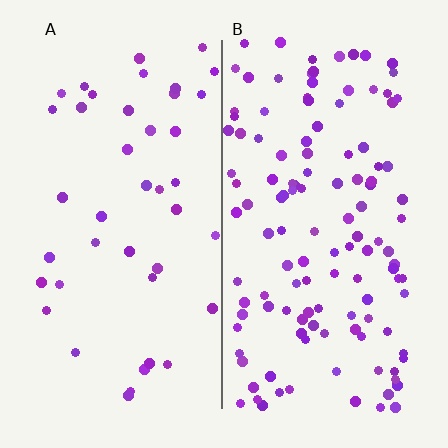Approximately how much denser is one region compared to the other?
Approximately 3.0× — region B over region A.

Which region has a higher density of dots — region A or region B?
B (the right).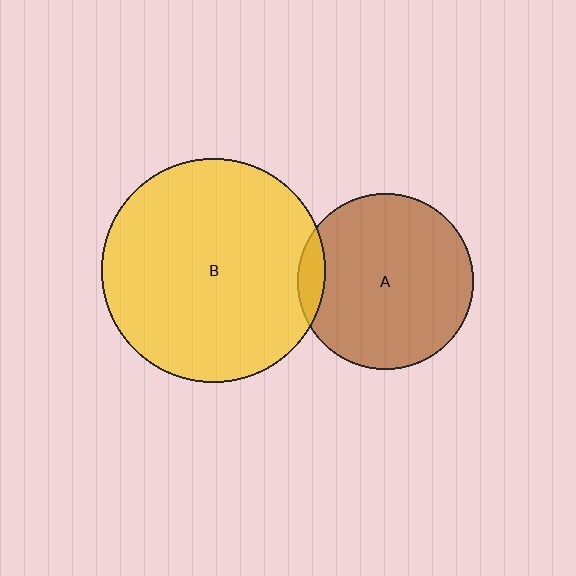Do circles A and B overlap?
Yes.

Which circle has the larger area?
Circle B (yellow).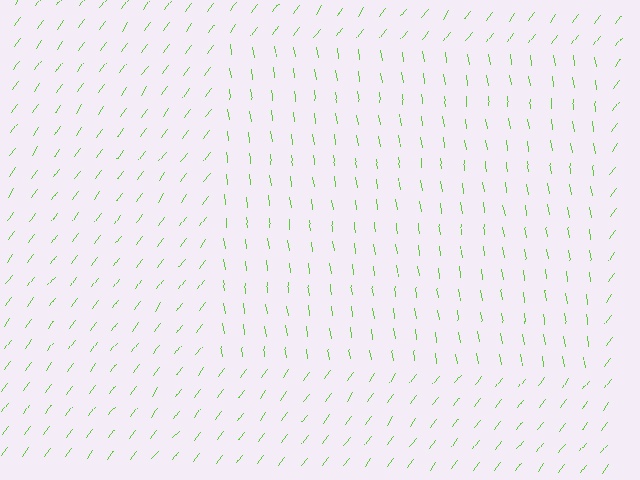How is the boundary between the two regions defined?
The boundary is defined purely by a change in line orientation (approximately 45 degrees difference). All lines are the same color and thickness.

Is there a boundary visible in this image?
Yes, there is a texture boundary formed by a change in line orientation.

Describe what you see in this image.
The image is filled with small lime line segments. A rectangle region in the image has lines oriented differently from the surrounding lines, creating a visible texture boundary.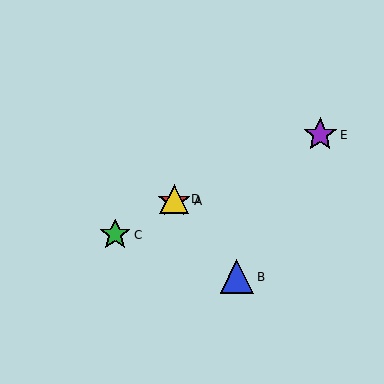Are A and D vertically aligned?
Yes, both are at x≈174.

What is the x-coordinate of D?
Object D is at x≈174.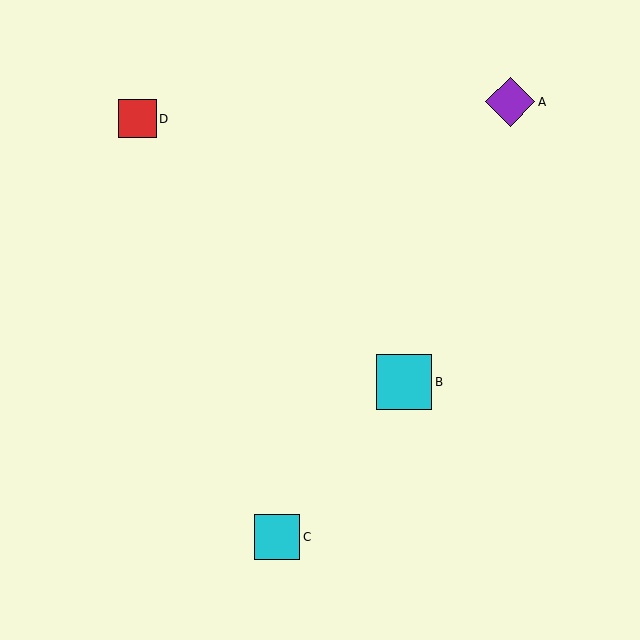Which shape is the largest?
The cyan square (labeled B) is the largest.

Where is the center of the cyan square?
The center of the cyan square is at (277, 537).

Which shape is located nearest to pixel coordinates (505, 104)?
The purple diamond (labeled A) at (510, 102) is nearest to that location.